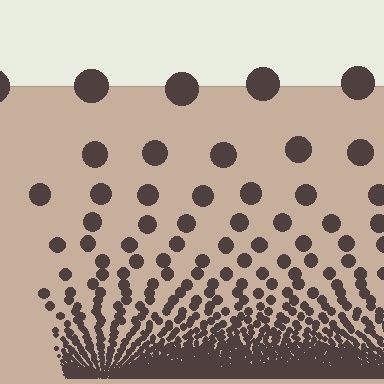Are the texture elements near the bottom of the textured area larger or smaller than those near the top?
Smaller. The gradient is inverted — elements near the bottom are smaller and denser.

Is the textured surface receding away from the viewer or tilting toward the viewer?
The surface appears to tilt toward the viewer. Texture elements get larger and sparser toward the top.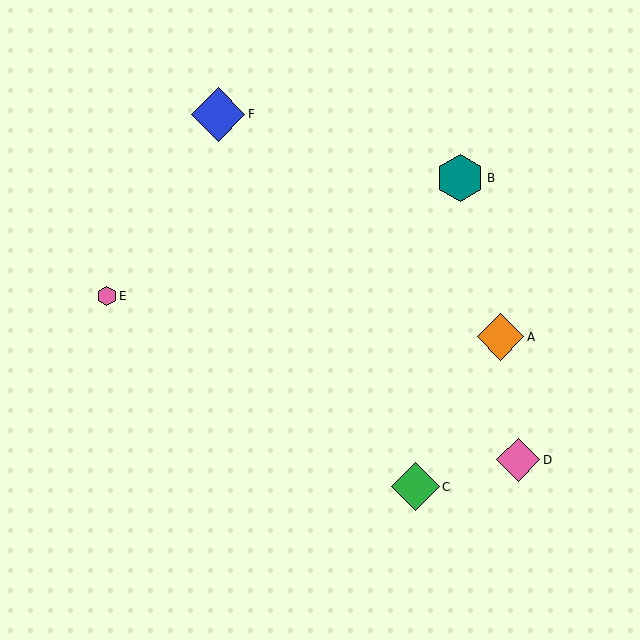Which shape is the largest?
The blue diamond (labeled F) is the largest.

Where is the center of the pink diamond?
The center of the pink diamond is at (518, 460).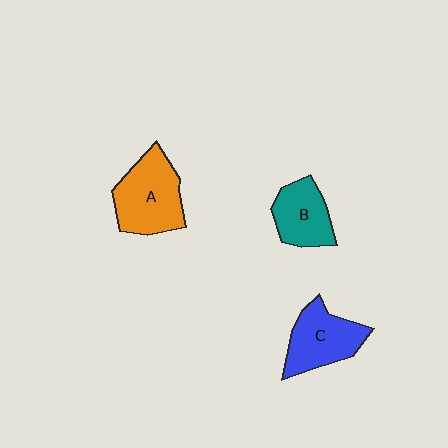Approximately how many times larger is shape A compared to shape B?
Approximately 1.4 times.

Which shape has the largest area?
Shape A (orange).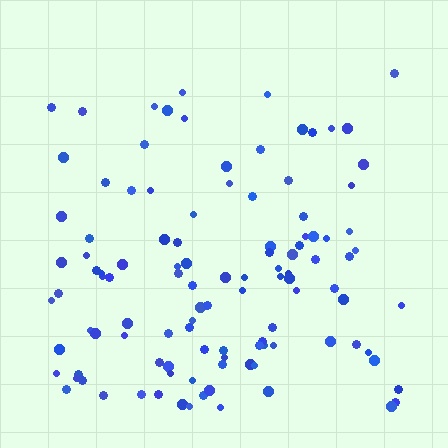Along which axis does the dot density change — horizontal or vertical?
Vertical.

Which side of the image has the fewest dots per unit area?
The top.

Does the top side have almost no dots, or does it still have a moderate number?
Still a moderate number, just noticeably fewer than the bottom.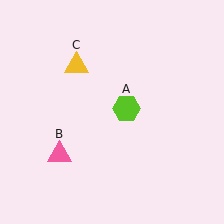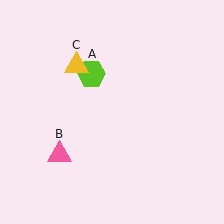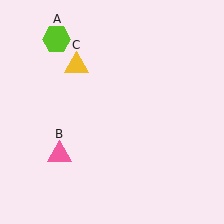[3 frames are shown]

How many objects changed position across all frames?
1 object changed position: lime hexagon (object A).